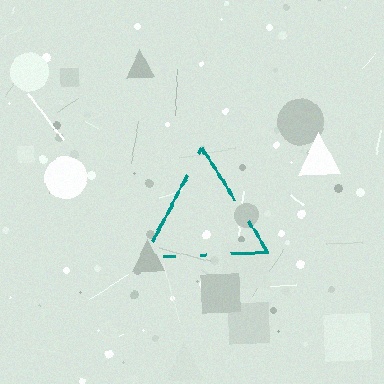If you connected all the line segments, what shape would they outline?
They would outline a triangle.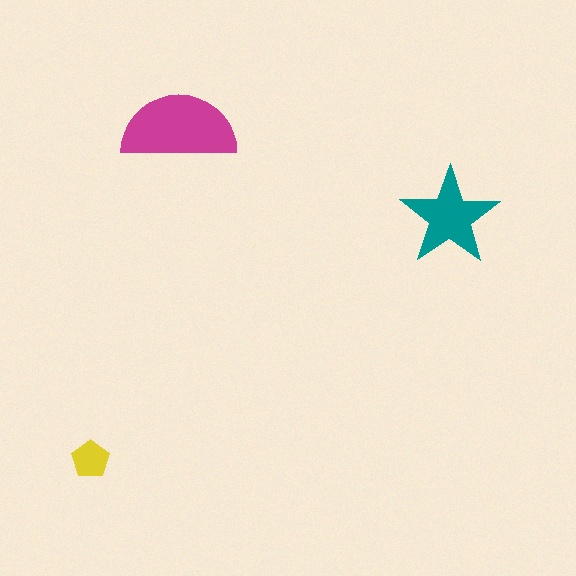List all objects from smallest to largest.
The yellow pentagon, the teal star, the magenta semicircle.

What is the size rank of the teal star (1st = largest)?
2nd.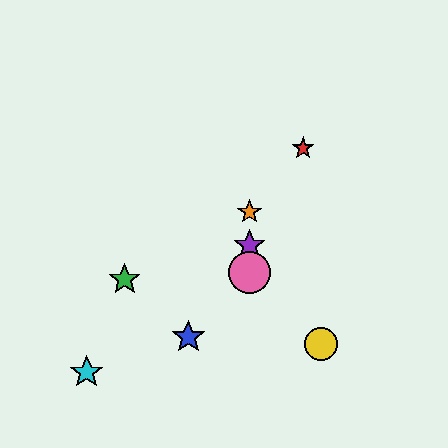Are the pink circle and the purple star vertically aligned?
Yes, both are at x≈250.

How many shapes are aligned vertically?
3 shapes (the purple star, the orange star, the pink circle) are aligned vertically.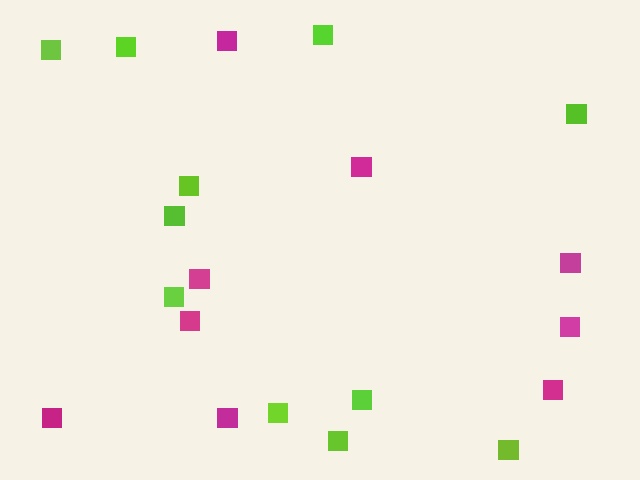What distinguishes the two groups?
There are 2 groups: one group of lime squares (11) and one group of magenta squares (9).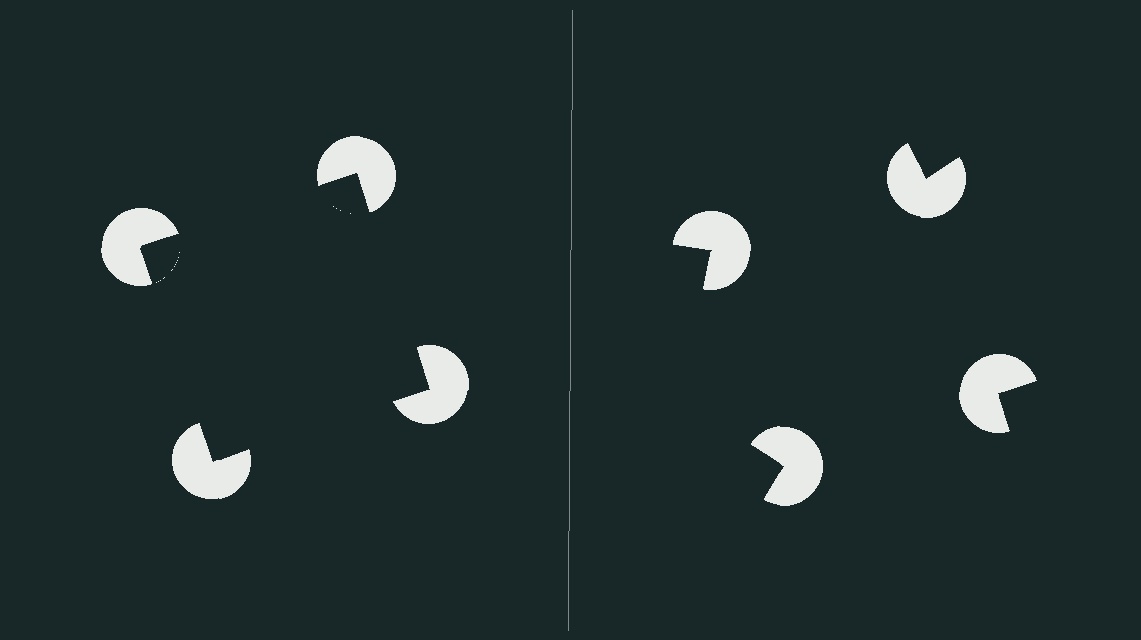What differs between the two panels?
The pac-man discs are positioned identically on both sides; only the wedge orientations differ. On the left they align to a square; on the right they are misaligned.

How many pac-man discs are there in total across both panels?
8 — 4 on each side.